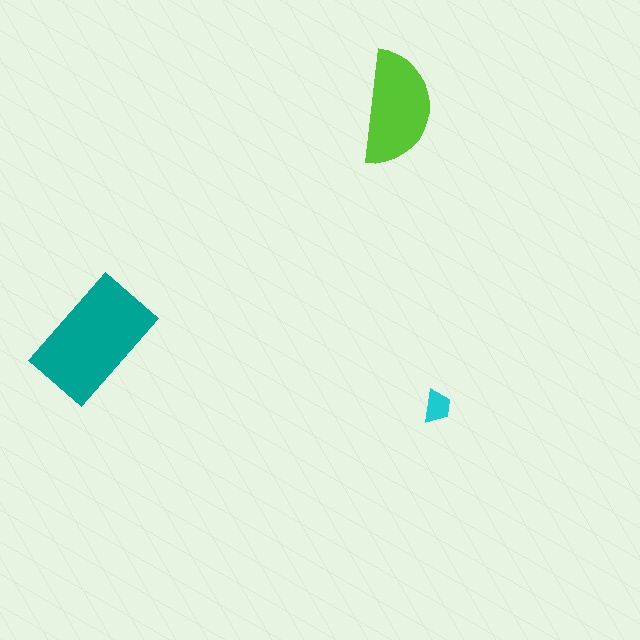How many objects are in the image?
There are 3 objects in the image.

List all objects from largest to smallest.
The teal rectangle, the lime semicircle, the cyan trapezoid.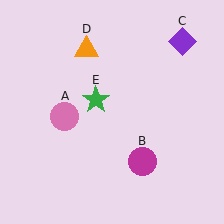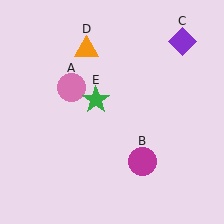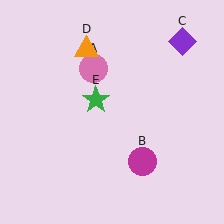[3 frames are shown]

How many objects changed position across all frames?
1 object changed position: pink circle (object A).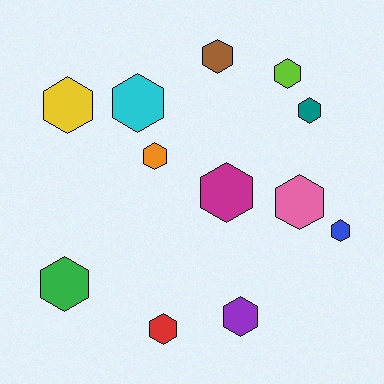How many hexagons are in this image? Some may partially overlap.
There are 12 hexagons.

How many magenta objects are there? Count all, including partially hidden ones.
There is 1 magenta object.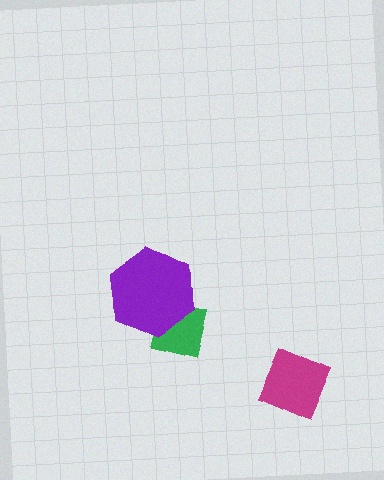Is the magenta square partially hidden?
No, no other shape covers it.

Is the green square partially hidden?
Yes, it is partially covered by another shape.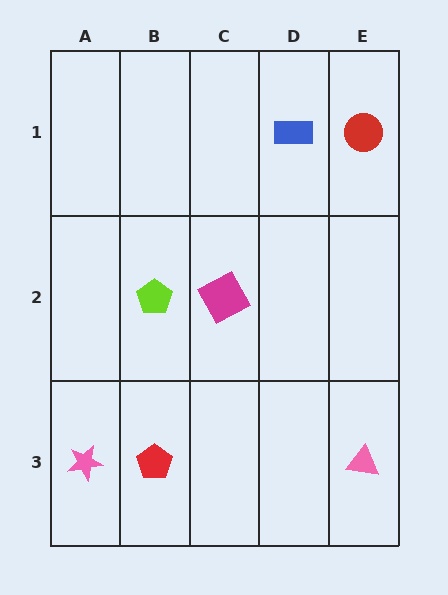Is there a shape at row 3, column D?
No, that cell is empty.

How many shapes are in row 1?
2 shapes.